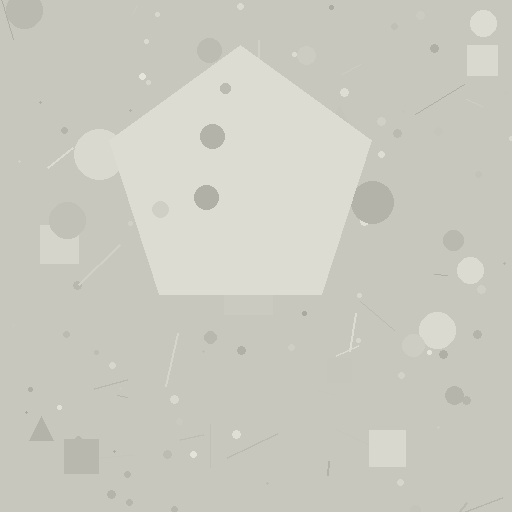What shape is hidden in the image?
A pentagon is hidden in the image.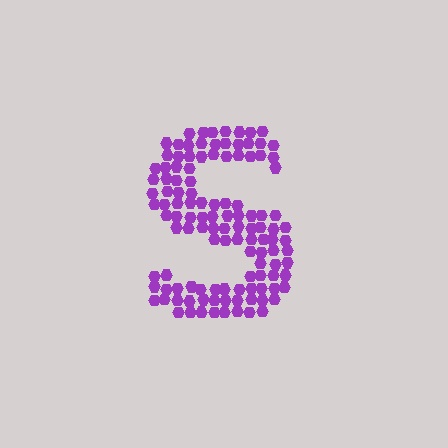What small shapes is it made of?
It is made of small hexagons.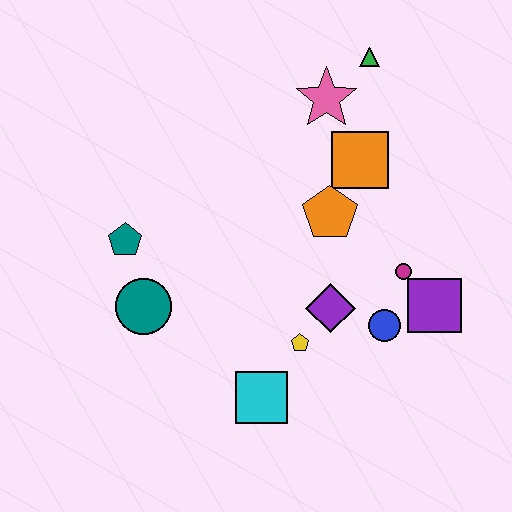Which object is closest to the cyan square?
The yellow pentagon is closest to the cyan square.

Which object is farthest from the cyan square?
The green triangle is farthest from the cyan square.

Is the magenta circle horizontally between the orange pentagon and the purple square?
Yes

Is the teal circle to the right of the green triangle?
No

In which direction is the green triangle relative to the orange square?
The green triangle is above the orange square.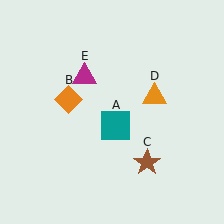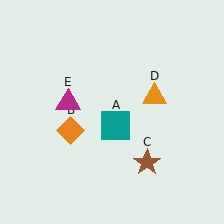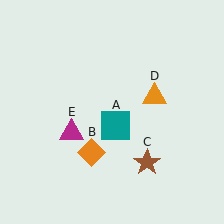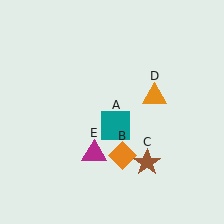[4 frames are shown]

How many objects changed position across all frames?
2 objects changed position: orange diamond (object B), magenta triangle (object E).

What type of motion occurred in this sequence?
The orange diamond (object B), magenta triangle (object E) rotated counterclockwise around the center of the scene.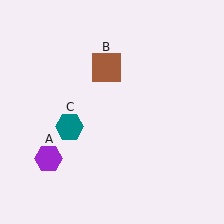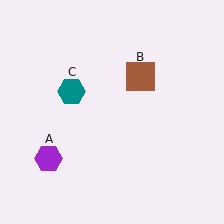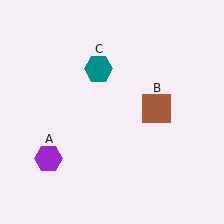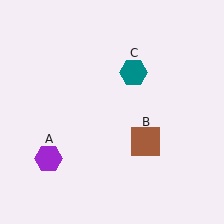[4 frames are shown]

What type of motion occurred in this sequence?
The brown square (object B), teal hexagon (object C) rotated clockwise around the center of the scene.